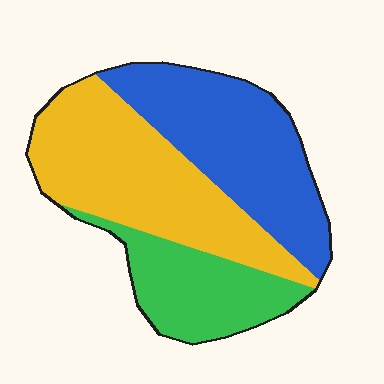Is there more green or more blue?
Blue.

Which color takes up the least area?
Green, at roughly 25%.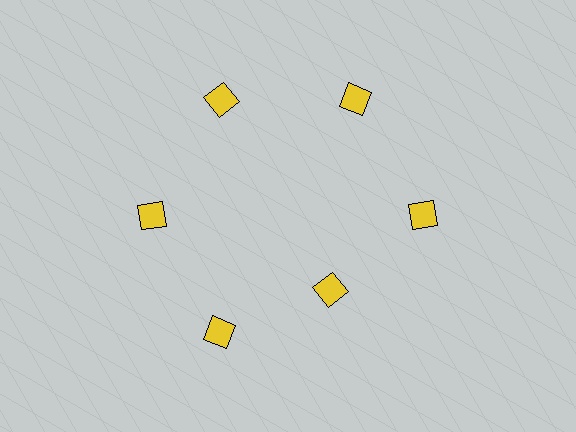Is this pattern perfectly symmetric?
No. The 6 yellow diamonds are arranged in a ring, but one element near the 5 o'clock position is pulled inward toward the center, breaking the 6-fold rotational symmetry.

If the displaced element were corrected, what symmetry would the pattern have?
It would have 6-fold rotational symmetry — the pattern would map onto itself every 60 degrees.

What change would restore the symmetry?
The symmetry would be restored by moving it outward, back onto the ring so that all 6 diamonds sit at equal angles and equal distance from the center.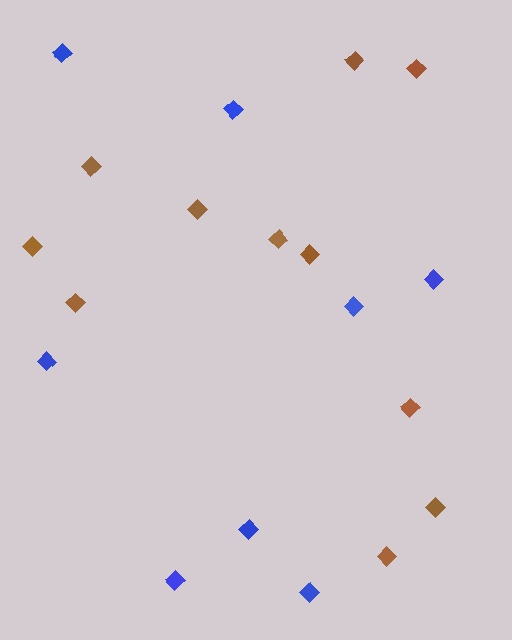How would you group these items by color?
There are 2 groups: one group of brown diamonds (11) and one group of blue diamonds (8).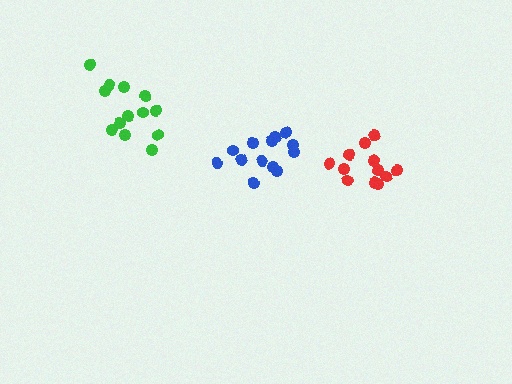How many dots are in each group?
Group 1: 12 dots, Group 2: 13 dots, Group 3: 13 dots (38 total).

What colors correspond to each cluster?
The clusters are colored: red, blue, green.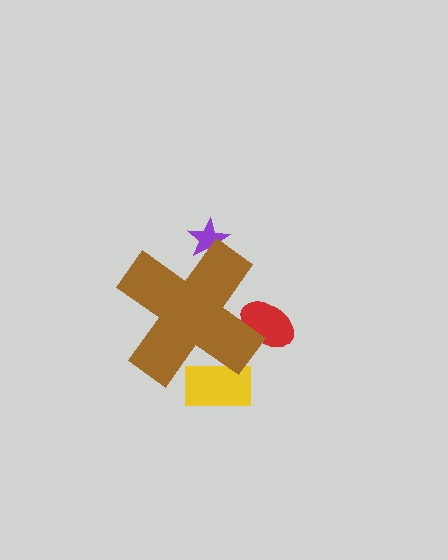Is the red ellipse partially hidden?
Yes, the red ellipse is partially hidden behind the brown cross.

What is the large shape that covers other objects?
A brown cross.